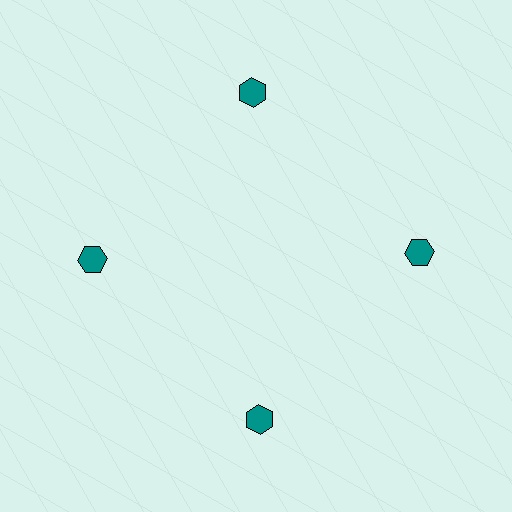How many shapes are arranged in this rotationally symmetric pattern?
There are 4 shapes, arranged in 4 groups of 1.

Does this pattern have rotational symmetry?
Yes, this pattern has 4-fold rotational symmetry. It looks the same after rotating 90 degrees around the center.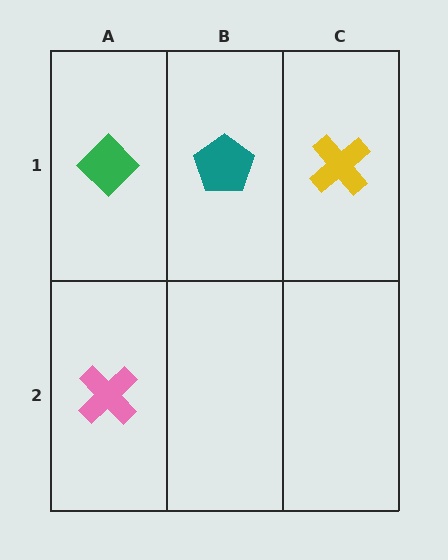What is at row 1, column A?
A green diamond.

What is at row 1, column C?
A yellow cross.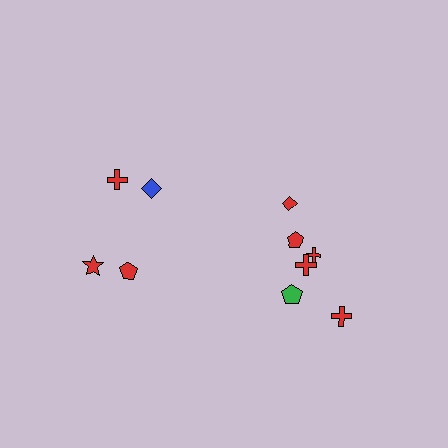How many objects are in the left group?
There are 4 objects.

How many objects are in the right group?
There are 6 objects.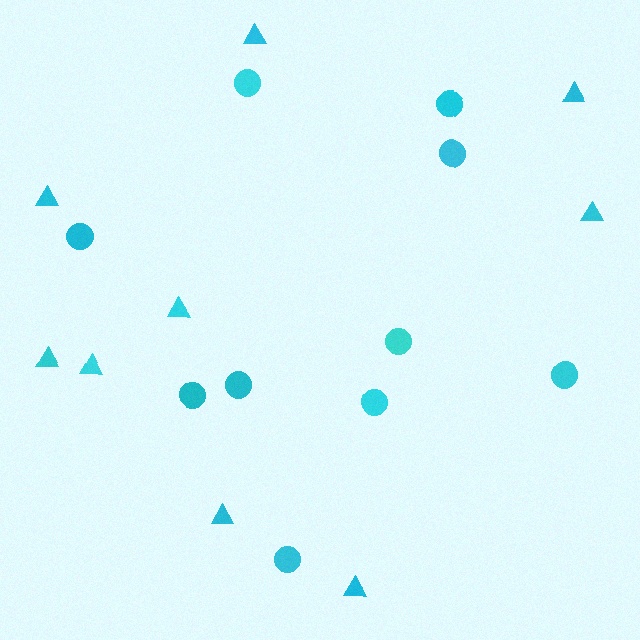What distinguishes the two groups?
There are 2 groups: one group of triangles (9) and one group of circles (10).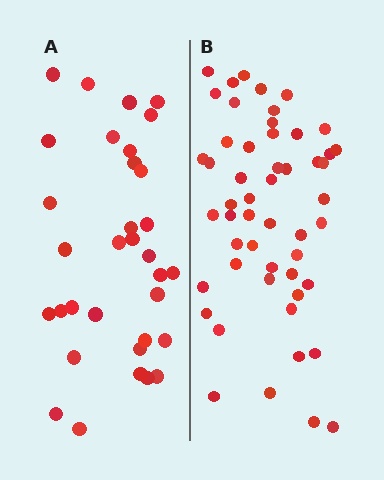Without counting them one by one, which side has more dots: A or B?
Region B (the right region) has more dots.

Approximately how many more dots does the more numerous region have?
Region B has approximately 20 more dots than region A.